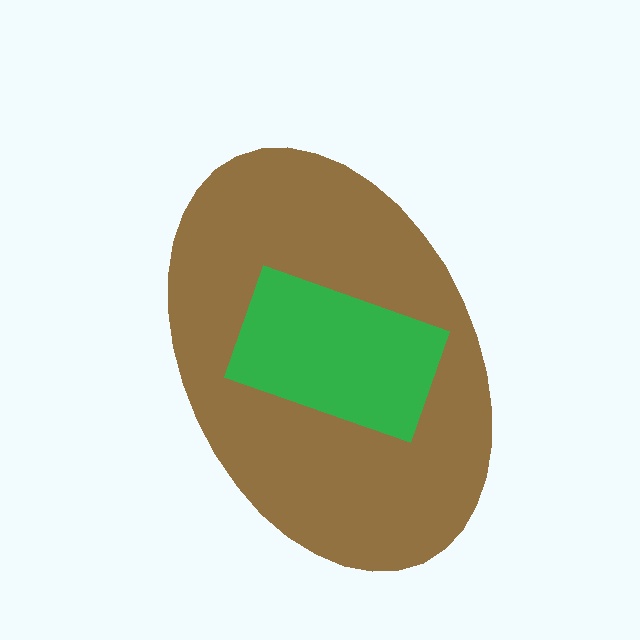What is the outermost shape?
The brown ellipse.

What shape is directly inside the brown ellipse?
The green rectangle.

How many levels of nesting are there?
2.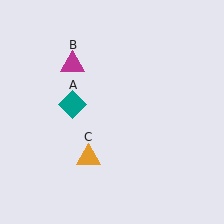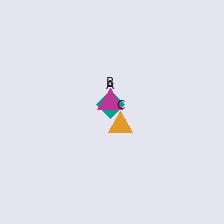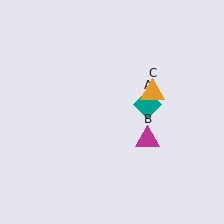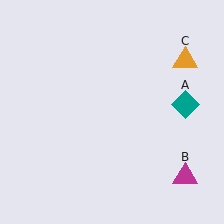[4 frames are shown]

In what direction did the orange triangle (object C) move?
The orange triangle (object C) moved up and to the right.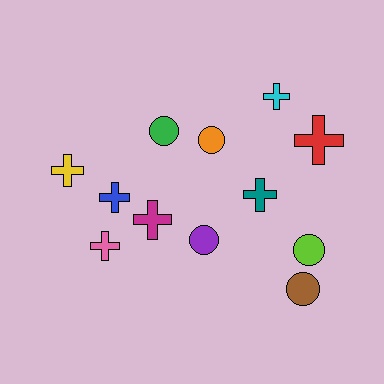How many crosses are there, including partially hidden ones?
There are 7 crosses.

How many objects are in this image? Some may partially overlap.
There are 12 objects.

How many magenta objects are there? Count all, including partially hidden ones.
There is 1 magenta object.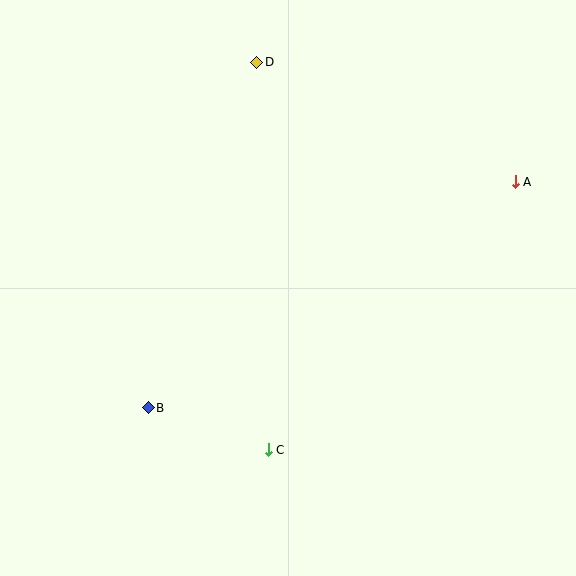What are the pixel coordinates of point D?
Point D is at (257, 62).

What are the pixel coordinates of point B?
Point B is at (148, 408).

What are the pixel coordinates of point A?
Point A is at (515, 181).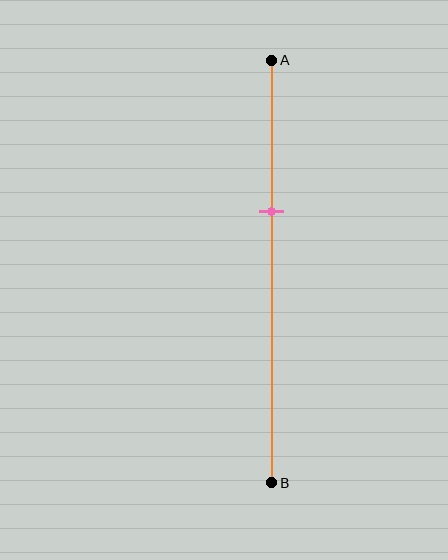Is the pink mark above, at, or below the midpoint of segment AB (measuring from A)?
The pink mark is above the midpoint of segment AB.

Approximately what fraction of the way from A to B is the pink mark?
The pink mark is approximately 35% of the way from A to B.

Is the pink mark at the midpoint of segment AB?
No, the mark is at about 35% from A, not at the 50% midpoint.